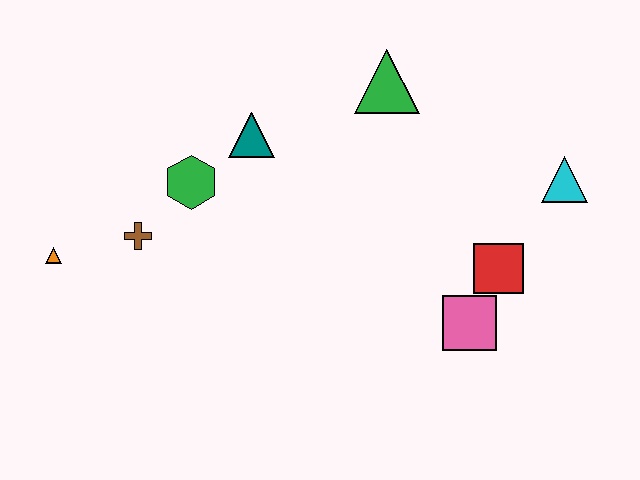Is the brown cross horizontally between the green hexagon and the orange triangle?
Yes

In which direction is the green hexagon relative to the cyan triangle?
The green hexagon is to the left of the cyan triangle.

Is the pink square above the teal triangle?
No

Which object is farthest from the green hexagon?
The cyan triangle is farthest from the green hexagon.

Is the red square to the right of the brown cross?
Yes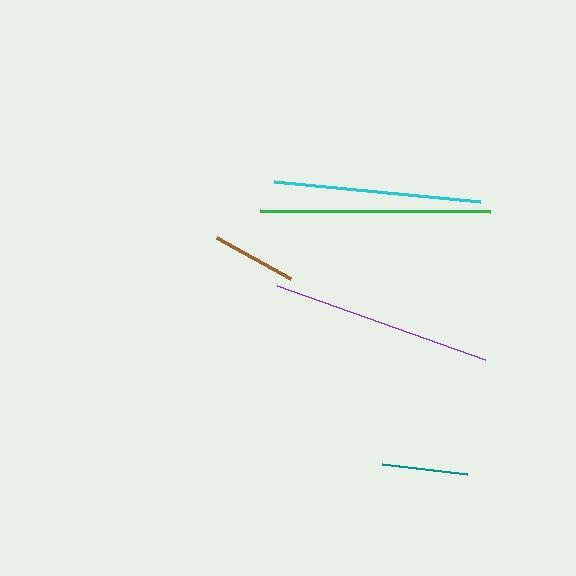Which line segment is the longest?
The green line is the longest at approximately 229 pixels.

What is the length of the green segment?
The green segment is approximately 229 pixels long.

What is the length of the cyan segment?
The cyan segment is approximately 207 pixels long.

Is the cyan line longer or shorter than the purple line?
The purple line is longer than the cyan line.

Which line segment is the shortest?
The brown line is the shortest at approximately 85 pixels.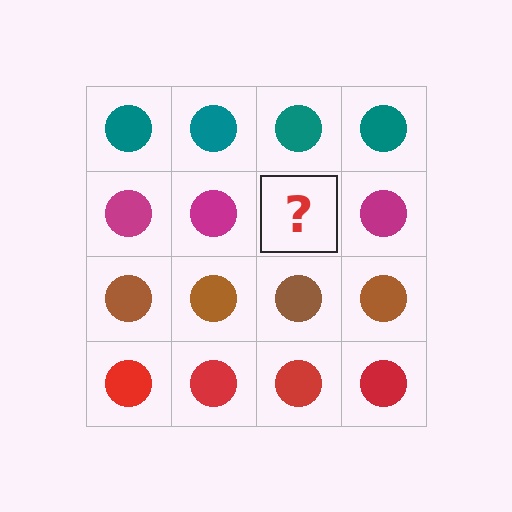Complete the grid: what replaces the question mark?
The question mark should be replaced with a magenta circle.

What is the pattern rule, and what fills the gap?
The rule is that each row has a consistent color. The gap should be filled with a magenta circle.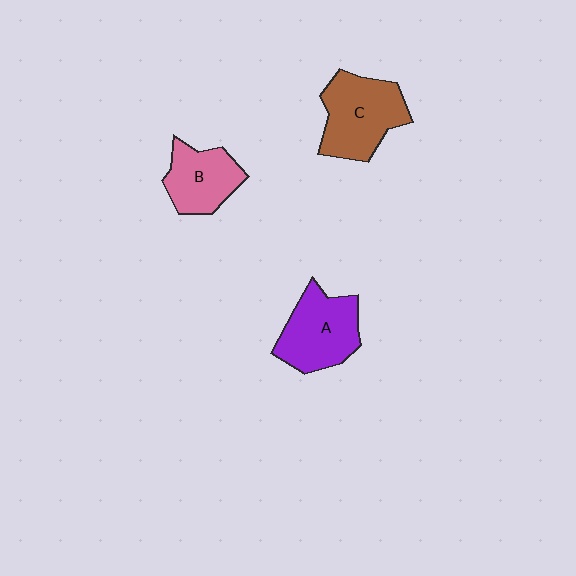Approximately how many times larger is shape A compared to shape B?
Approximately 1.3 times.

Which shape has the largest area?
Shape C (brown).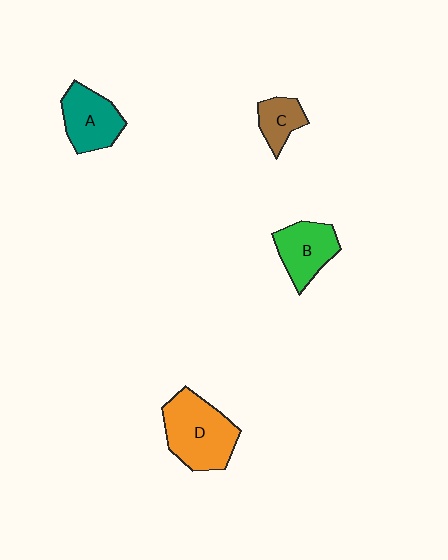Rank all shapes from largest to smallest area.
From largest to smallest: D (orange), A (teal), B (green), C (brown).